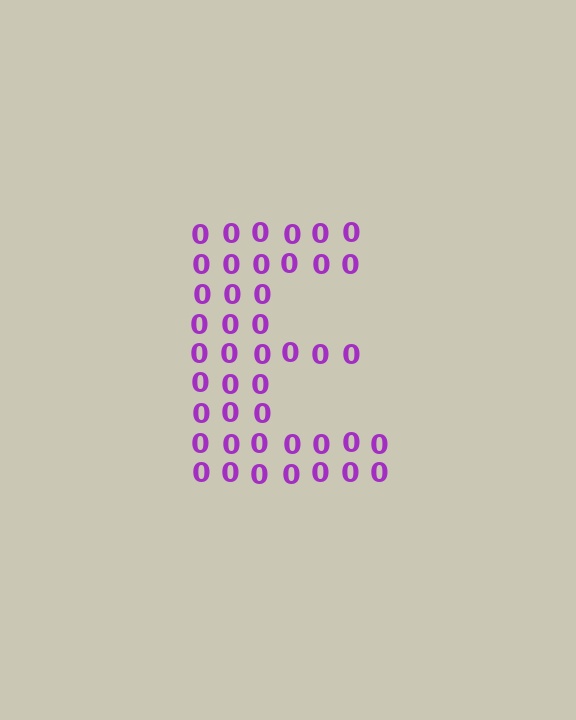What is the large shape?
The large shape is the letter E.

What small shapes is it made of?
It is made of small digit 0's.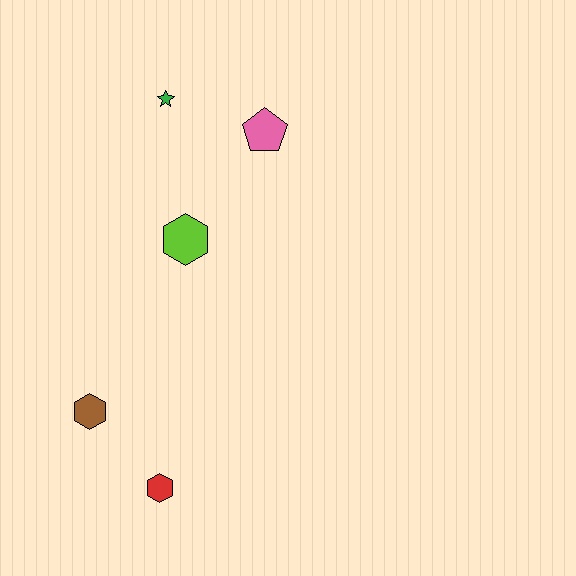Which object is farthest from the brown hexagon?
The pink pentagon is farthest from the brown hexagon.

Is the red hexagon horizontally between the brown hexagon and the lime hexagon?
Yes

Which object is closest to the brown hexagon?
The red hexagon is closest to the brown hexagon.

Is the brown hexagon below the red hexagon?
No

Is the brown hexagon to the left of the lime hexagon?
Yes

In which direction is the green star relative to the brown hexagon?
The green star is above the brown hexagon.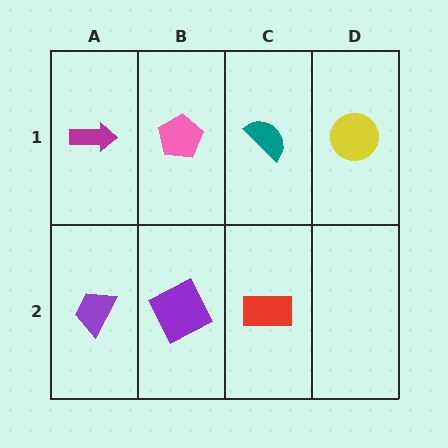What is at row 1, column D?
A yellow circle.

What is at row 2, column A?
A purple trapezoid.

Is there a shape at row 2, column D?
No, that cell is empty.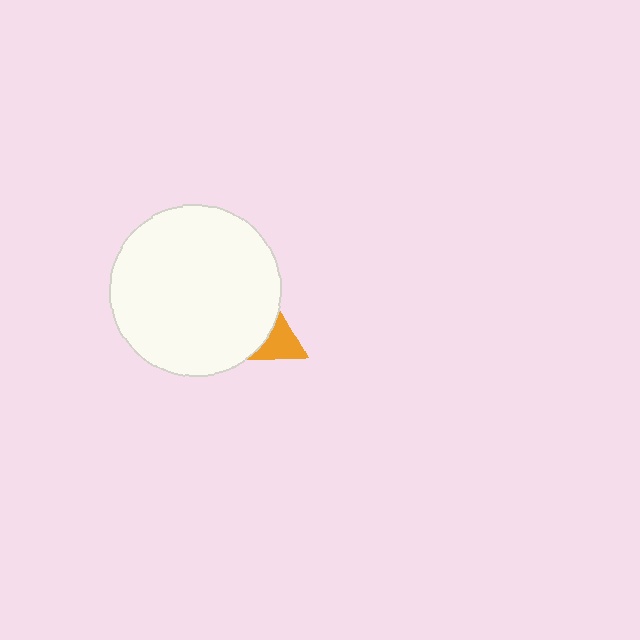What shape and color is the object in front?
The object in front is a white circle.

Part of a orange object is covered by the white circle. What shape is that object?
It is a triangle.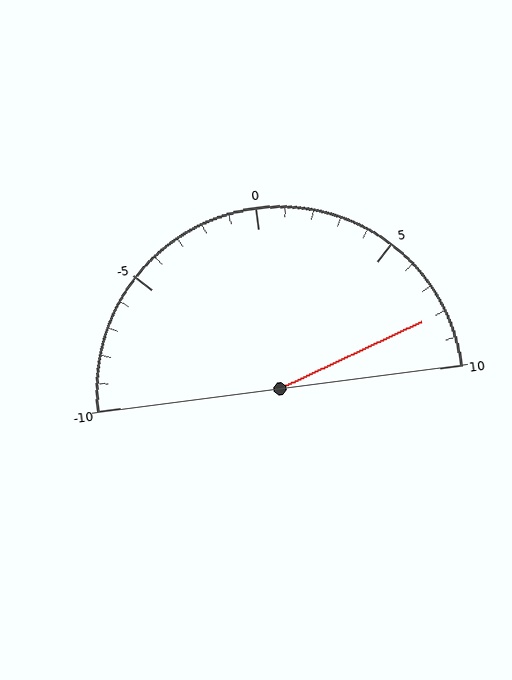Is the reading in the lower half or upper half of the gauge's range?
The reading is in the upper half of the range (-10 to 10).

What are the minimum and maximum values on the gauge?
The gauge ranges from -10 to 10.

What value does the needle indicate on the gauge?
The needle indicates approximately 8.